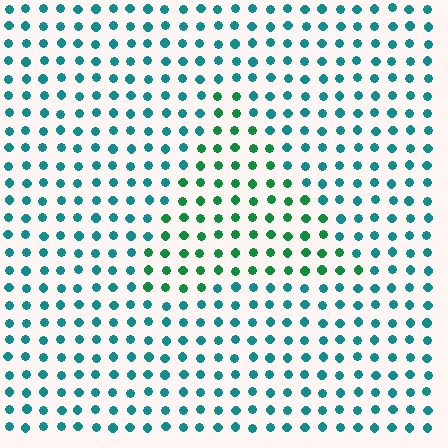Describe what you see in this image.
The image is filled with small teal elements in a uniform arrangement. A triangle-shaped region is visible where the elements are tinted to a slightly different hue, forming a subtle color boundary.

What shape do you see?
I see a triangle.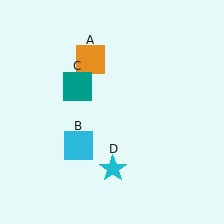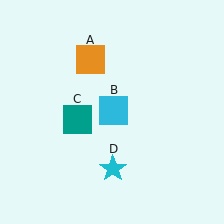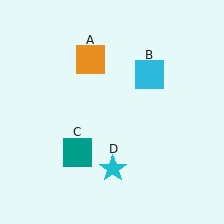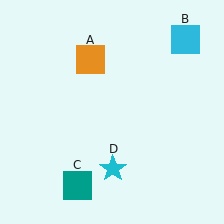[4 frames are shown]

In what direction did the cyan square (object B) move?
The cyan square (object B) moved up and to the right.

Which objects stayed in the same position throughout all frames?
Orange square (object A) and cyan star (object D) remained stationary.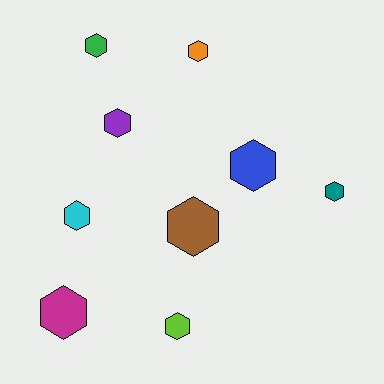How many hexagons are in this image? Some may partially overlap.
There are 9 hexagons.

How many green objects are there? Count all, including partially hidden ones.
There is 1 green object.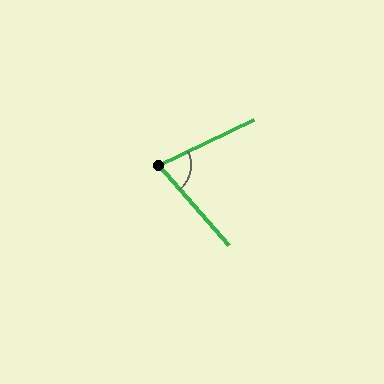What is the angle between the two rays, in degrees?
Approximately 74 degrees.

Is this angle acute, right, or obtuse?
It is acute.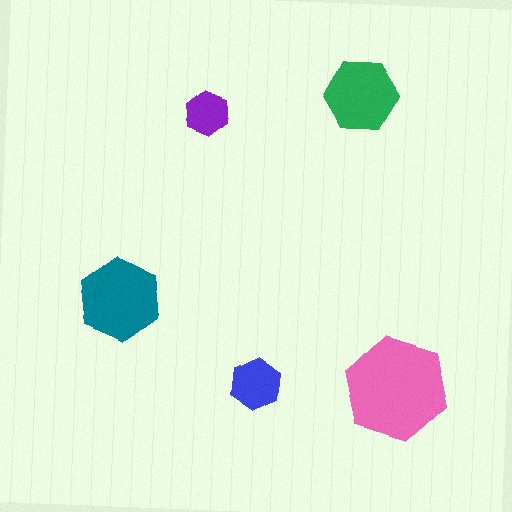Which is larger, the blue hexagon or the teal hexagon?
The teal one.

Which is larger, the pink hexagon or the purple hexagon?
The pink one.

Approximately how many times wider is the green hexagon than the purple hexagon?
About 1.5 times wider.